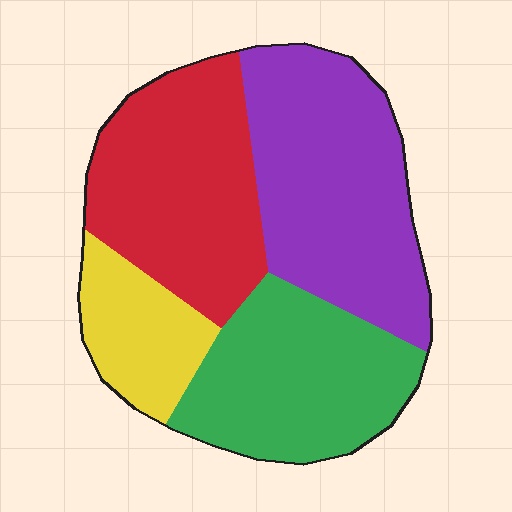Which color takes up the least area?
Yellow, at roughly 15%.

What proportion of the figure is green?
Green covers roughly 25% of the figure.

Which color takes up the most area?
Purple, at roughly 35%.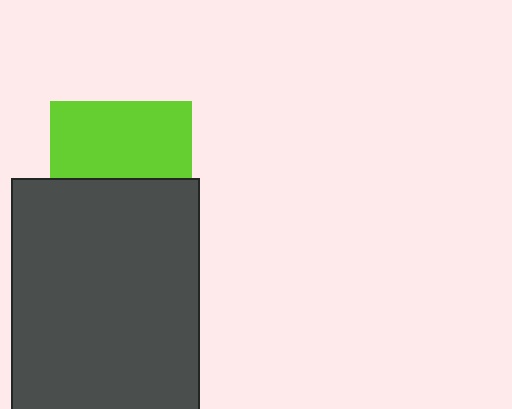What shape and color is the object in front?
The object in front is a dark gray rectangle.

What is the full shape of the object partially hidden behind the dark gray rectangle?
The partially hidden object is a lime square.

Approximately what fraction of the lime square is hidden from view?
Roughly 46% of the lime square is hidden behind the dark gray rectangle.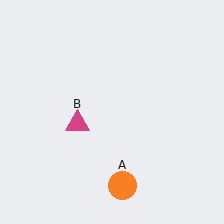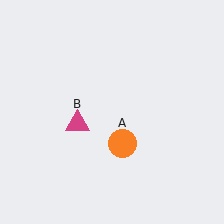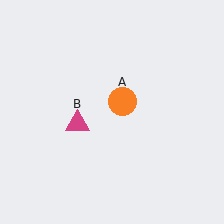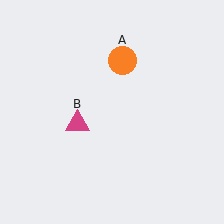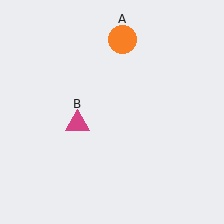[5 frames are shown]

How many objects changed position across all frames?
1 object changed position: orange circle (object A).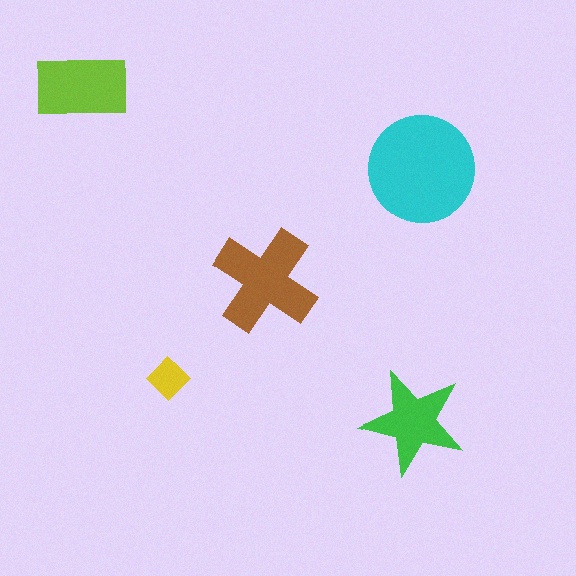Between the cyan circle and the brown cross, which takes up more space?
The cyan circle.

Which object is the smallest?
The yellow diamond.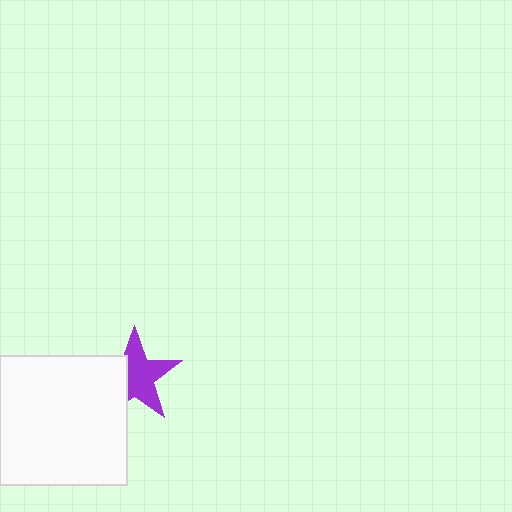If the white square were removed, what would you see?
You would see the complete purple star.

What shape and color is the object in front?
The object in front is a white square.